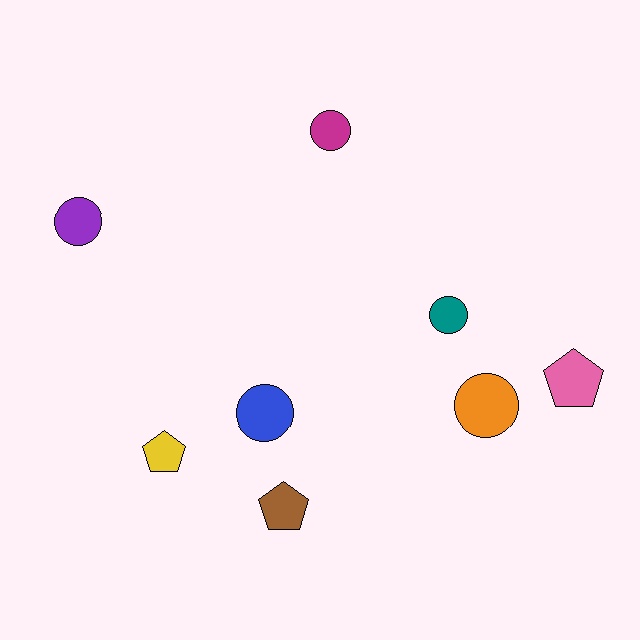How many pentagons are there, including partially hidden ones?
There are 3 pentagons.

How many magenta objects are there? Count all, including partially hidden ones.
There is 1 magenta object.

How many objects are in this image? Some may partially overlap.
There are 8 objects.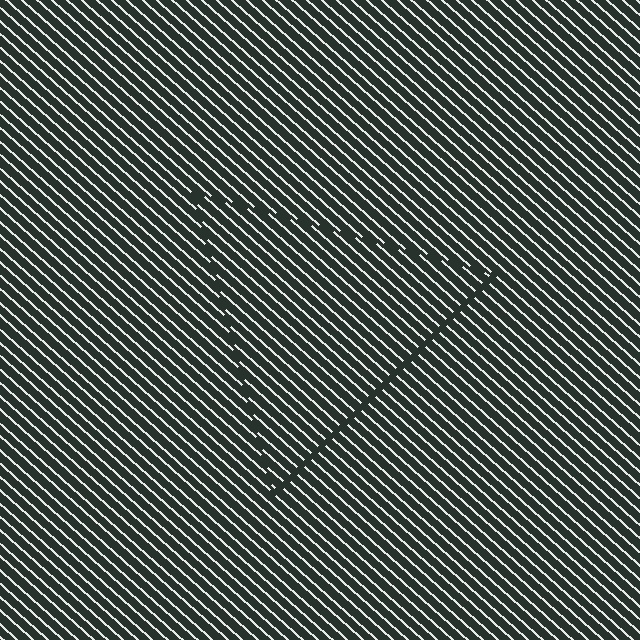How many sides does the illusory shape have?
3 sides — the line-ends trace a triangle.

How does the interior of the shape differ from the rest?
The interior of the shape contains the same grating, shifted by half a period — the contour is defined by the phase discontinuity where line-ends from the inner and outer gratings abut.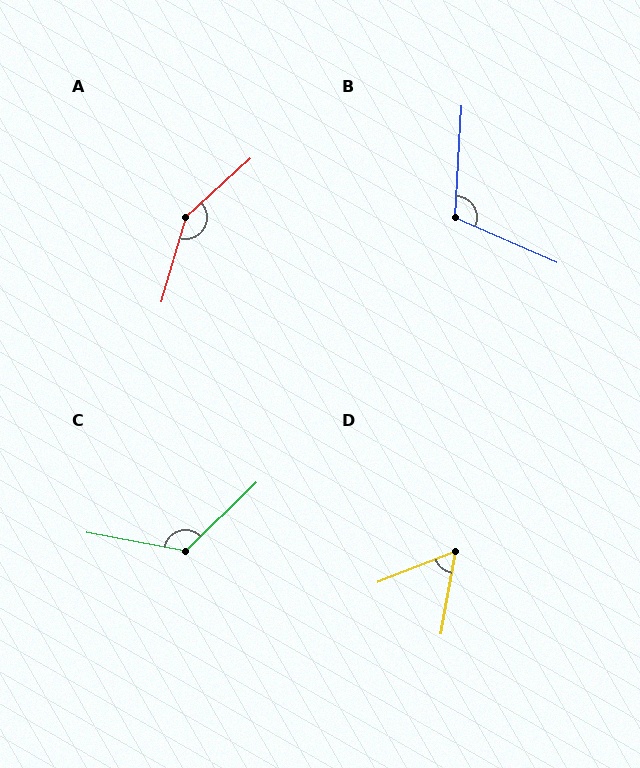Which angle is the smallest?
D, at approximately 59 degrees.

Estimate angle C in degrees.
Approximately 125 degrees.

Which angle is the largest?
A, at approximately 148 degrees.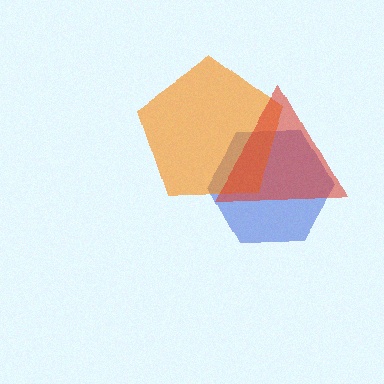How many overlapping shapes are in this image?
There are 3 overlapping shapes in the image.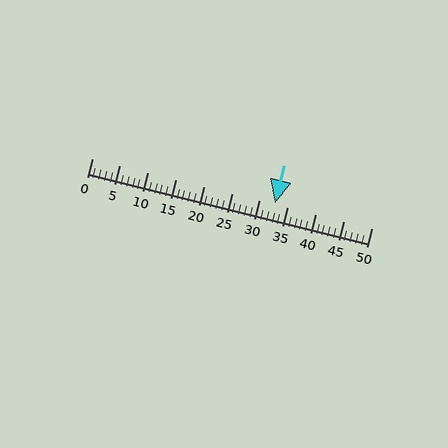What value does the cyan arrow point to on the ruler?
The cyan arrow points to approximately 33.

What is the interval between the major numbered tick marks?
The major tick marks are spaced 5 units apart.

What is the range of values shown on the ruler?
The ruler shows values from 0 to 50.